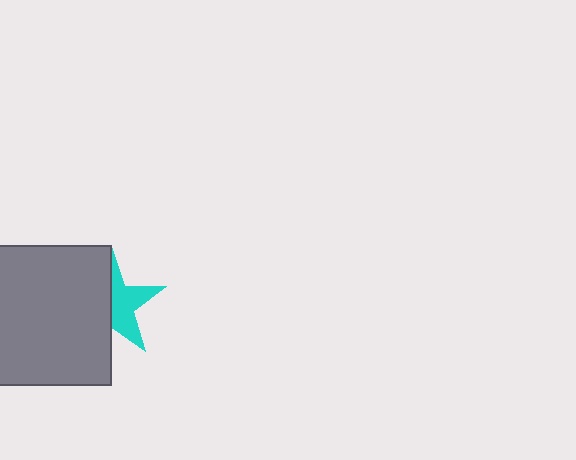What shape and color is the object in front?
The object in front is a gray square.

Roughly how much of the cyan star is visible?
About half of it is visible (roughly 50%).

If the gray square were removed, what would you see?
You would see the complete cyan star.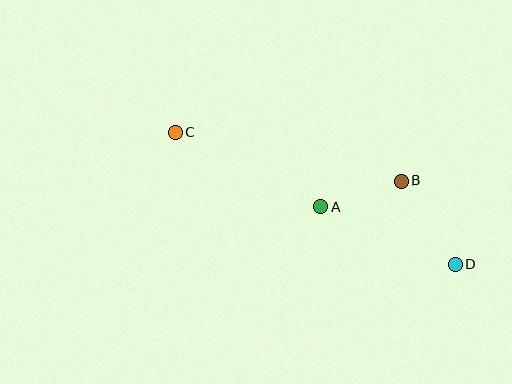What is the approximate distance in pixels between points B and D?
The distance between B and D is approximately 100 pixels.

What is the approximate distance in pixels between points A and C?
The distance between A and C is approximately 164 pixels.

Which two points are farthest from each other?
Points C and D are farthest from each other.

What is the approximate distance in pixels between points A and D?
The distance between A and D is approximately 146 pixels.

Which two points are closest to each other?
Points A and B are closest to each other.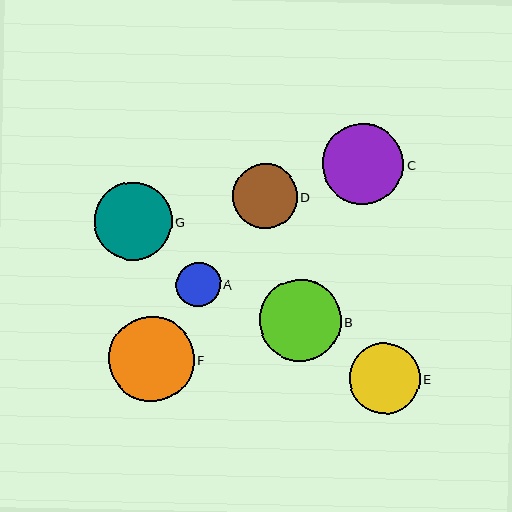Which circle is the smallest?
Circle A is the smallest with a size of approximately 44 pixels.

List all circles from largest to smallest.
From largest to smallest: F, B, C, G, E, D, A.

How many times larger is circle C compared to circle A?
Circle C is approximately 1.8 times the size of circle A.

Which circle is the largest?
Circle F is the largest with a size of approximately 85 pixels.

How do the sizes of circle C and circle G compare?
Circle C and circle G are approximately the same size.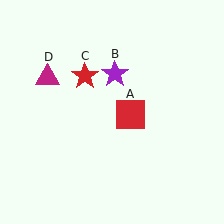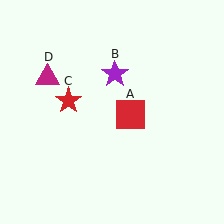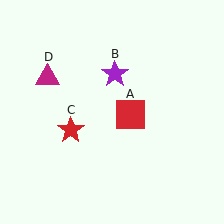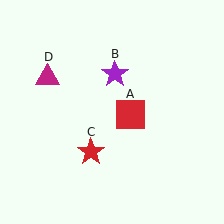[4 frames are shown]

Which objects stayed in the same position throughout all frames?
Red square (object A) and purple star (object B) and magenta triangle (object D) remained stationary.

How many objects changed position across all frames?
1 object changed position: red star (object C).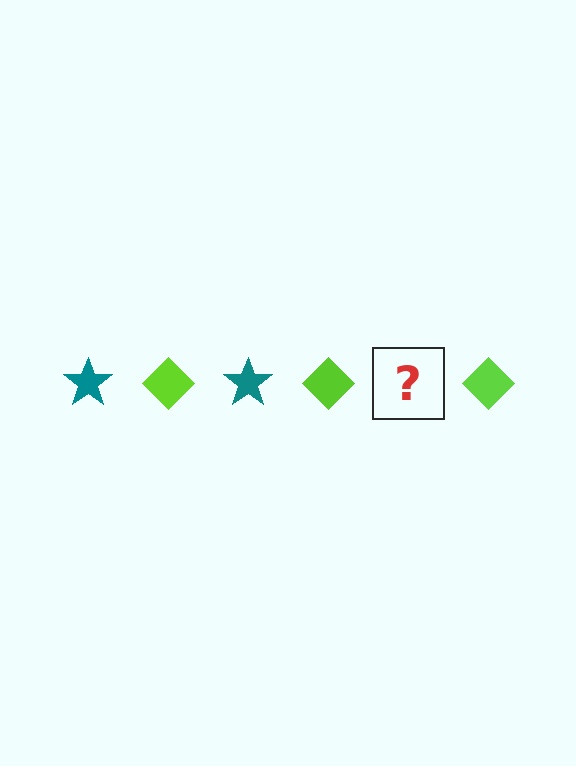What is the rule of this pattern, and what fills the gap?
The rule is that the pattern alternates between teal star and lime diamond. The gap should be filled with a teal star.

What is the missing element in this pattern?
The missing element is a teal star.